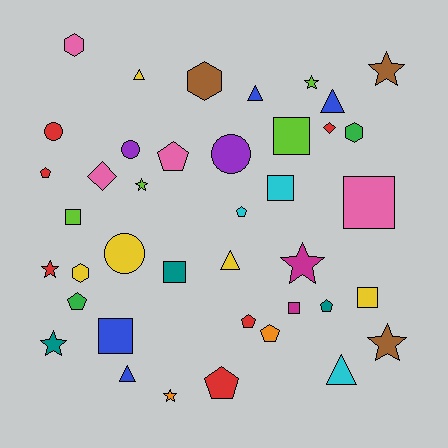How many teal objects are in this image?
There are 3 teal objects.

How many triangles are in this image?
There are 6 triangles.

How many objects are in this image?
There are 40 objects.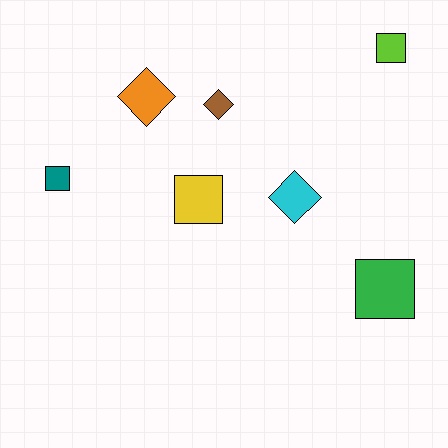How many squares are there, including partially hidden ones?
There are 4 squares.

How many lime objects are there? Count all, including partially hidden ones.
There is 1 lime object.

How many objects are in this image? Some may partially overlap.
There are 7 objects.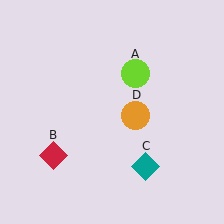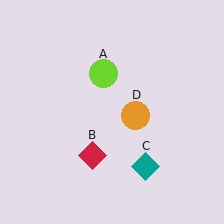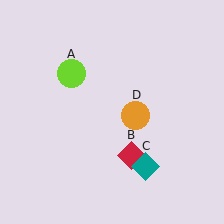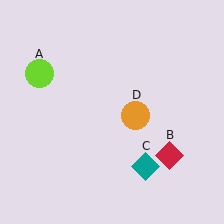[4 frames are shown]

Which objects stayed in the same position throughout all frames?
Teal diamond (object C) and orange circle (object D) remained stationary.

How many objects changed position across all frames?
2 objects changed position: lime circle (object A), red diamond (object B).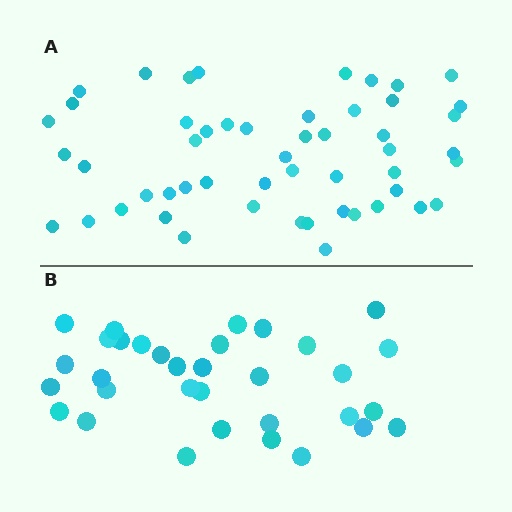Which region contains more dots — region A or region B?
Region A (the top region) has more dots.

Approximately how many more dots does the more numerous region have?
Region A has approximately 20 more dots than region B.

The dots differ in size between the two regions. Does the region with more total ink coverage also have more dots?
No. Region B has more total ink coverage because its dots are larger, but region A actually contains more individual dots. Total area can be misleading — the number of items is what matters here.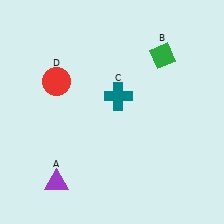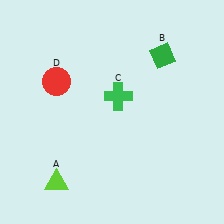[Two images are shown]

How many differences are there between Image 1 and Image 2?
There are 2 differences between the two images.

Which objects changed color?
A changed from purple to lime. C changed from teal to green.